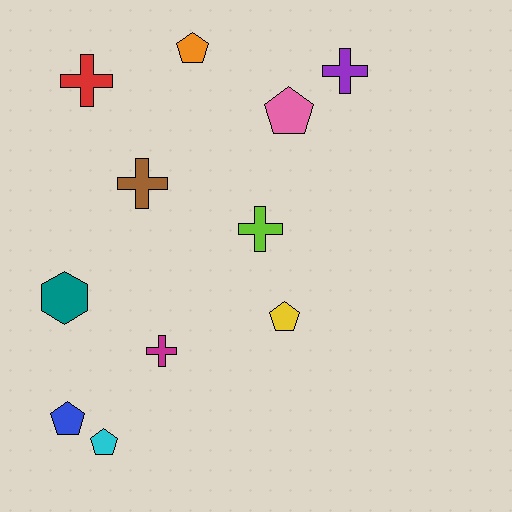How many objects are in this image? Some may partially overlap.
There are 11 objects.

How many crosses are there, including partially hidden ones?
There are 5 crosses.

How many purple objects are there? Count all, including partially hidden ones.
There is 1 purple object.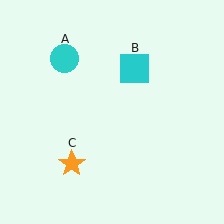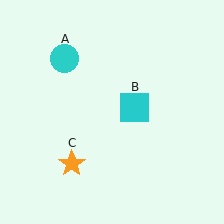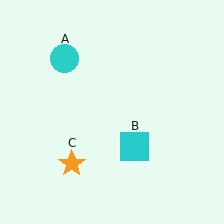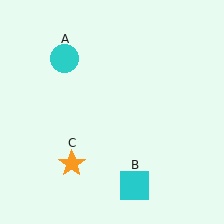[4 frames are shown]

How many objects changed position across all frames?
1 object changed position: cyan square (object B).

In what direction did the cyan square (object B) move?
The cyan square (object B) moved down.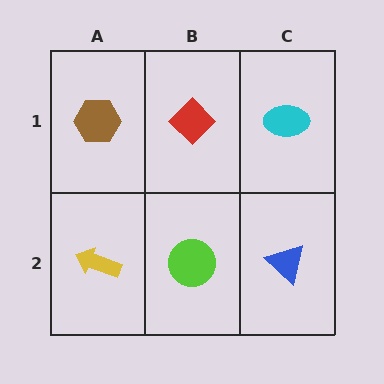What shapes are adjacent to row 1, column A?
A yellow arrow (row 2, column A), a red diamond (row 1, column B).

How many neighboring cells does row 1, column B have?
3.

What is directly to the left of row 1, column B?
A brown hexagon.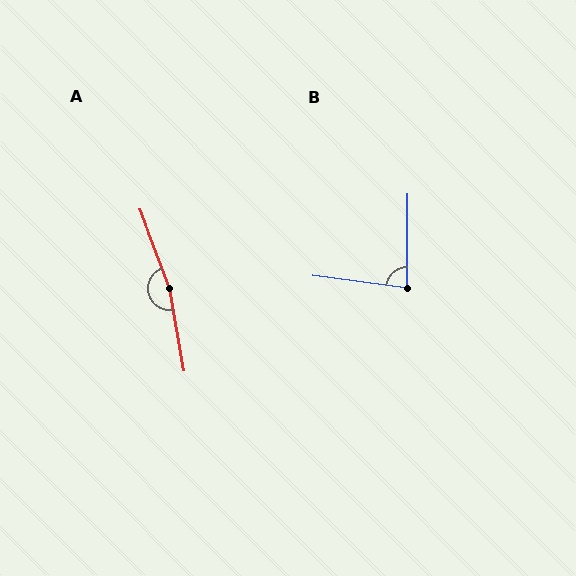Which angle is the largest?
A, at approximately 169 degrees.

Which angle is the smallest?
B, at approximately 83 degrees.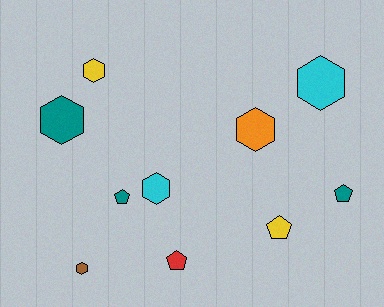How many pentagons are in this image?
There are 4 pentagons.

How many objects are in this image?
There are 10 objects.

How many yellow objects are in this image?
There are 2 yellow objects.